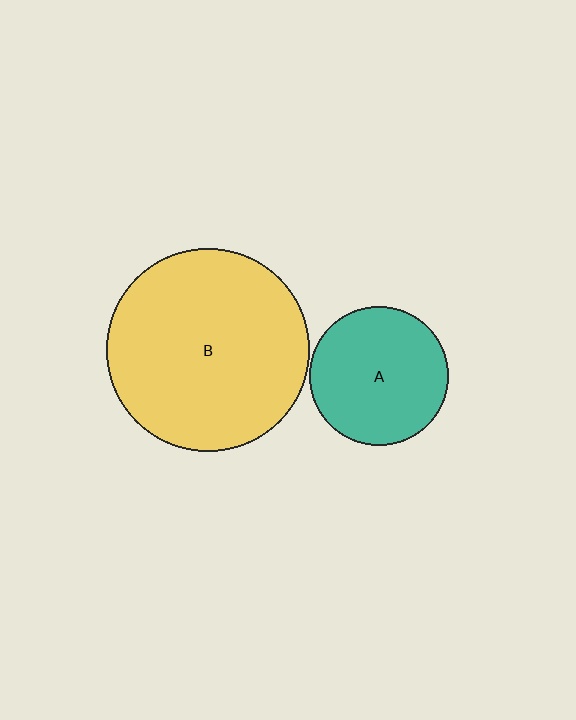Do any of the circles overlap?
No, none of the circles overlap.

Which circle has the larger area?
Circle B (yellow).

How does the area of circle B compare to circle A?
Approximately 2.1 times.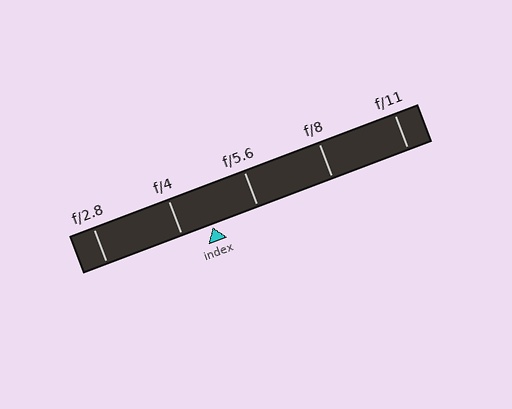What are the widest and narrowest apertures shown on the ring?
The widest aperture shown is f/2.8 and the narrowest is f/11.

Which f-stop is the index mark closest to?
The index mark is closest to f/4.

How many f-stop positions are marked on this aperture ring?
There are 5 f-stop positions marked.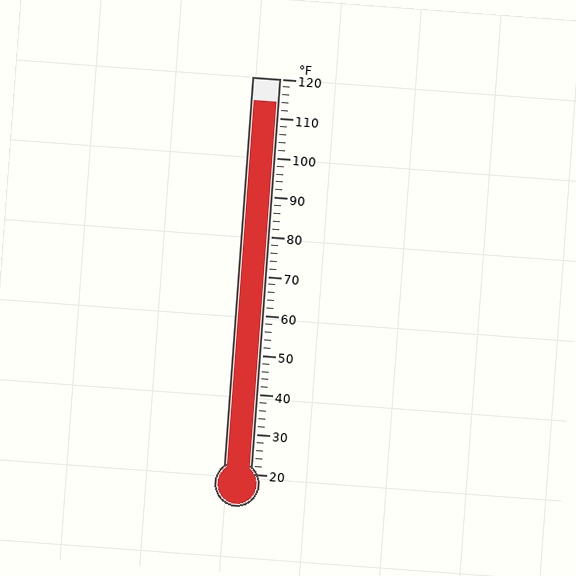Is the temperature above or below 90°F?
The temperature is above 90°F.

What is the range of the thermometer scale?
The thermometer scale ranges from 20°F to 120°F.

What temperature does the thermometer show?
The thermometer shows approximately 114°F.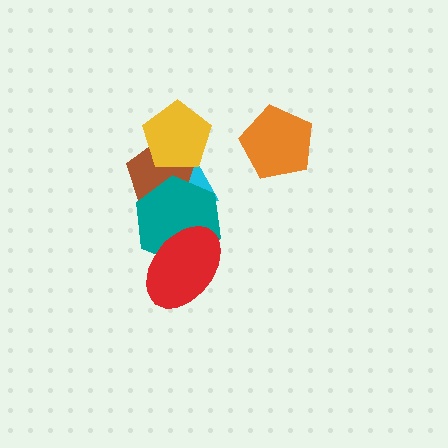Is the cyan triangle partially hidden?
Yes, it is partially covered by another shape.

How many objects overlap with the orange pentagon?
0 objects overlap with the orange pentagon.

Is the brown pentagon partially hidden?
Yes, it is partially covered by another shape.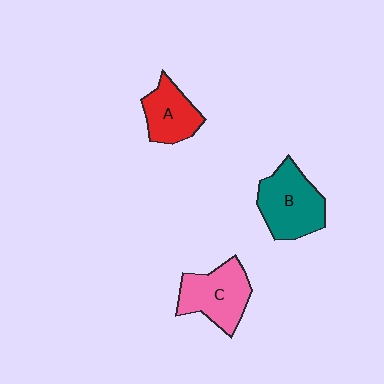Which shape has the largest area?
Shape B (teal).